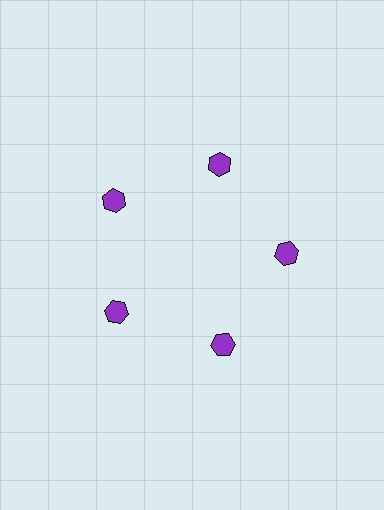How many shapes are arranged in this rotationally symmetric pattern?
There are 5 shapes, arranged in 5 groups of 1.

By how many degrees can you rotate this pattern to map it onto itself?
The pattern maps onto itself every 72 degrees of rotation.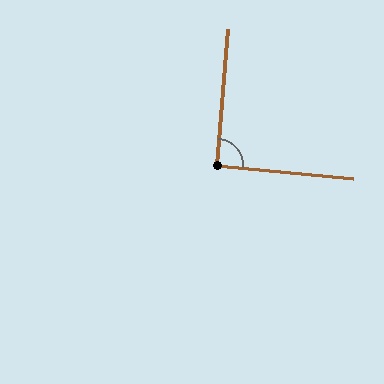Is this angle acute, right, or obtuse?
It is approximately a right angle.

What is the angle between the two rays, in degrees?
Approximately 91 degrees.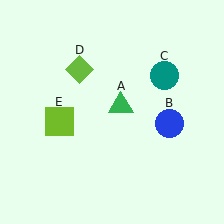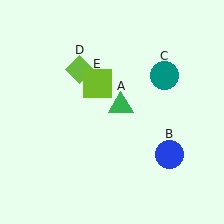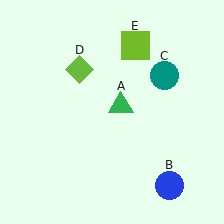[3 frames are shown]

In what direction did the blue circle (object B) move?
The blue circle (object B) moved down.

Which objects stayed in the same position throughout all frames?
Green triangle (object A) and teal circle (object C) and lime diamond (object D) remained stationary.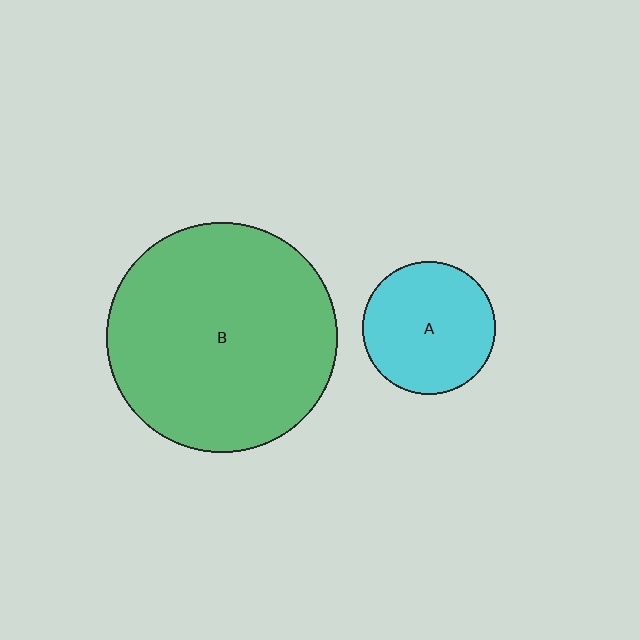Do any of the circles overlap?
No, none of the circles overlap.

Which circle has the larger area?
Circle B (green).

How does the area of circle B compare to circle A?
Approximately 3.0 times.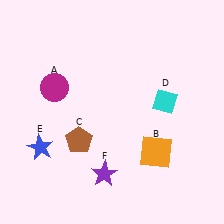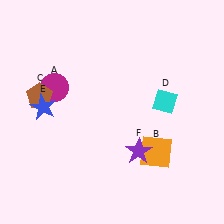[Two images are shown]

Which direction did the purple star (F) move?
The purple star (F) moved right.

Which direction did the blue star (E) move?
The blue star (E) moved up.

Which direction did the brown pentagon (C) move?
The brown pentagon (C) moved up.